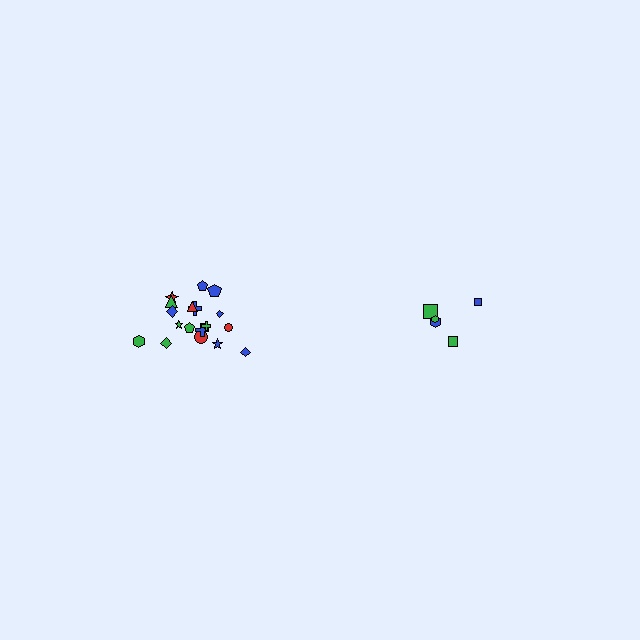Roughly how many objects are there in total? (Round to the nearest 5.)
Roughly 25 objects in total.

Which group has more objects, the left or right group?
The left group.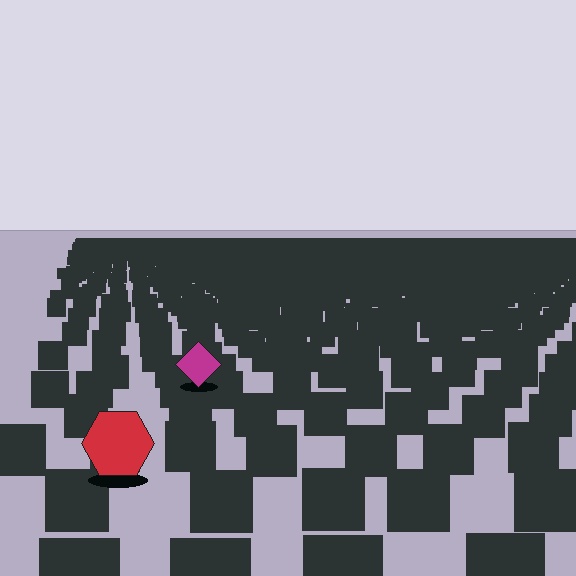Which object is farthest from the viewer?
The magenta diamond is farthest from the viewer. It appears smaller and the ground texture around it is denser.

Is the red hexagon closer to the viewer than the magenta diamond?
Yes. The red hexagon is closer — you can tell from the texture gradient: the ground texture is coarser near it.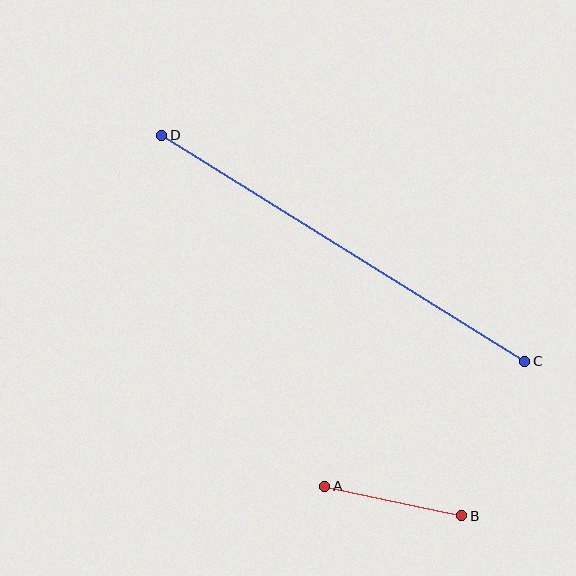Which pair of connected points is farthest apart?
Points C and D are farthest apart.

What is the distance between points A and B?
The distance is approximately 140 pixels.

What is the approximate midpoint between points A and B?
The midpoint is at approximately (393, 501) pixels.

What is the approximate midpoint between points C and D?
The midpoint is at approximately (343, 248) pixels.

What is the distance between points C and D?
The distance is approximately 428 pixels.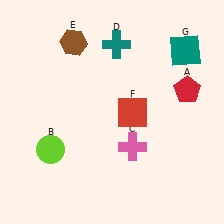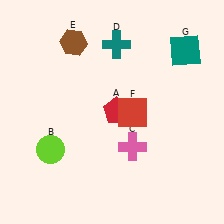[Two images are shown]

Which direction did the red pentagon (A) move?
The red pentagon (A) moved left.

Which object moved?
The red pentagon (A) moved left.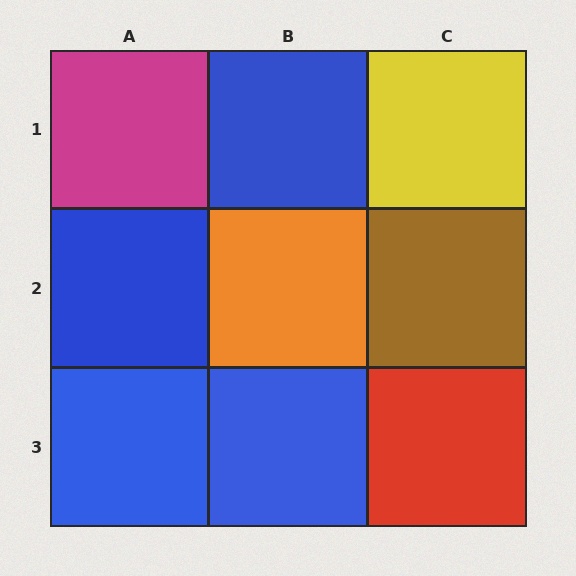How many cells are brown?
1 cell is brown.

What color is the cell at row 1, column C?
Yellow.